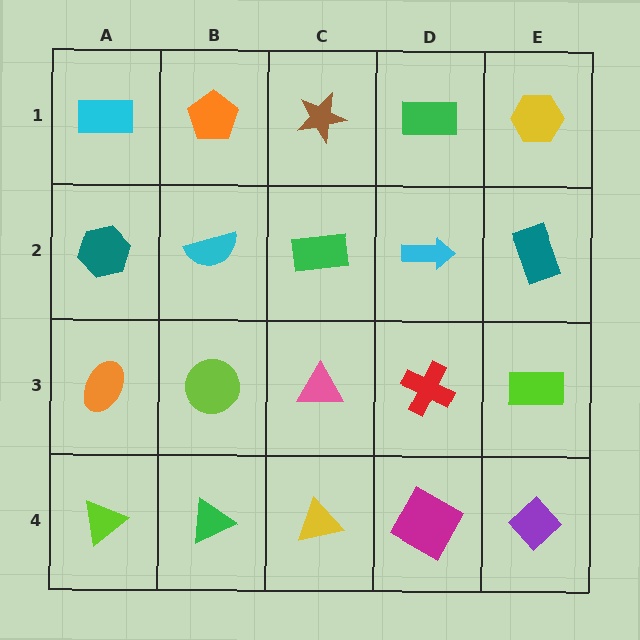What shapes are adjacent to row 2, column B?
An orange pentagon (row 1, column B), a lime circle (row 3, column B), a teal hexagon (row 2, column A), a green rectangle (row 2, column C).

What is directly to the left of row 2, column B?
A teal hexagon.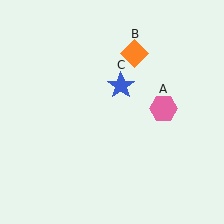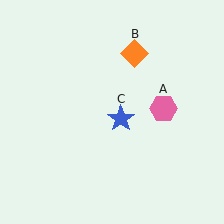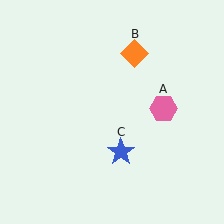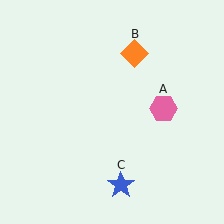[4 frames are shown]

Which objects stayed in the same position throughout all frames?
Pink hexagon (object A) and orange diamond (object B) remained stationary.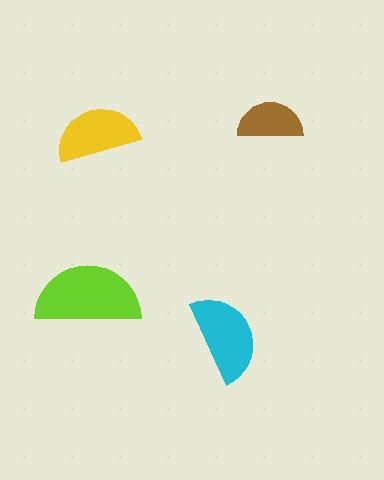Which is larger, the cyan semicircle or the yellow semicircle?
The cyan one.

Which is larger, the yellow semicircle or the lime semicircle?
The lime one.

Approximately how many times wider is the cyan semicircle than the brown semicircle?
About 1.5 times wider.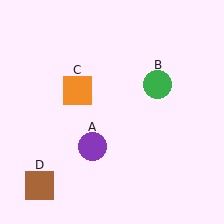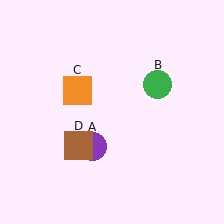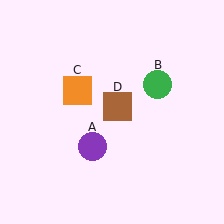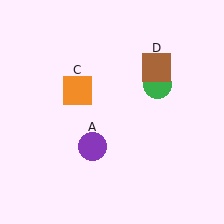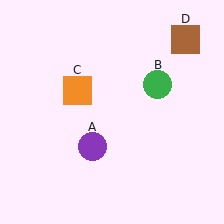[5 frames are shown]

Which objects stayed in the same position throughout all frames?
Purple circle (object A) and green circle (object B) and orange square (object C) remained stationary.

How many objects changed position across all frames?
1 object changed position: brown square (object D).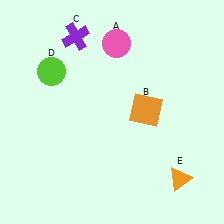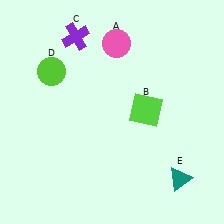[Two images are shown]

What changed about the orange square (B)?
In Image 1, B is orange. In Image 2, it changed to lime.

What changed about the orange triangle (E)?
In Image 1, E is orange. In Image 2, it changed to teal.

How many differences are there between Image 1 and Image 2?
There are 2 differences between the two images.